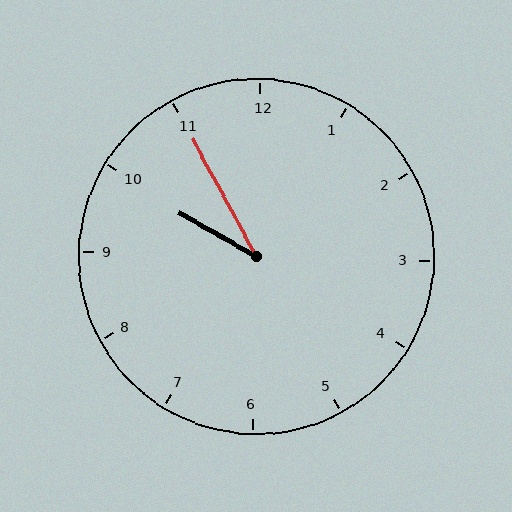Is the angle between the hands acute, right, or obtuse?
It is acute.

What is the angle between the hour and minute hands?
Approximately 32 degrees.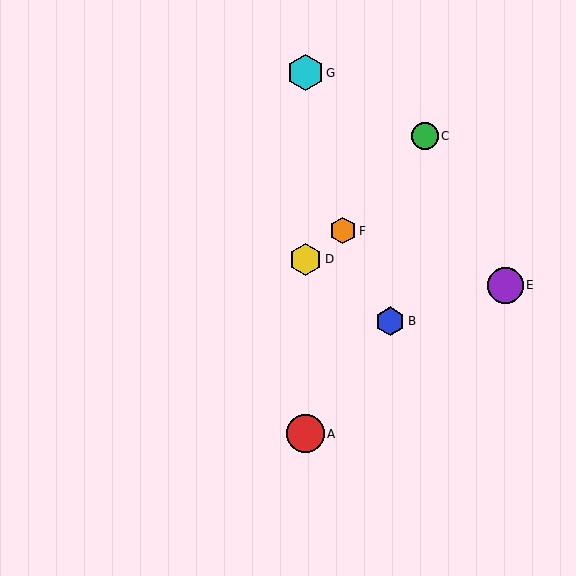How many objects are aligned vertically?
3 objects (A, D, G) are aligned vertically.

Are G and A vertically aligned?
Yes, both are at x≈305.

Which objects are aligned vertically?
Objects A, D, G are aligned vertically.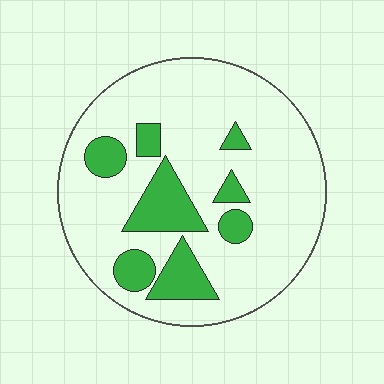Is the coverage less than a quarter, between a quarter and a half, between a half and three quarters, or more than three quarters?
Less than a quarter.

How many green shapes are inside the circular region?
8.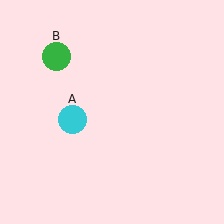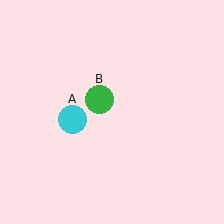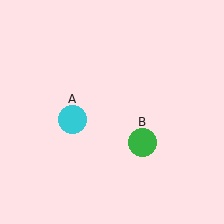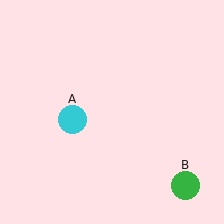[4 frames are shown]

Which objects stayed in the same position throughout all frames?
Cyan circle (object A) remained stationary.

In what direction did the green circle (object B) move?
The green circle (object B) moved down and to the right.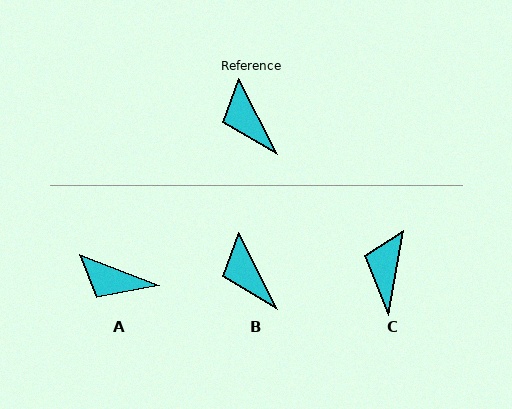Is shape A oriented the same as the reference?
No, it is off by about 41 degrees.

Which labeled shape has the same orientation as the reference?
B.